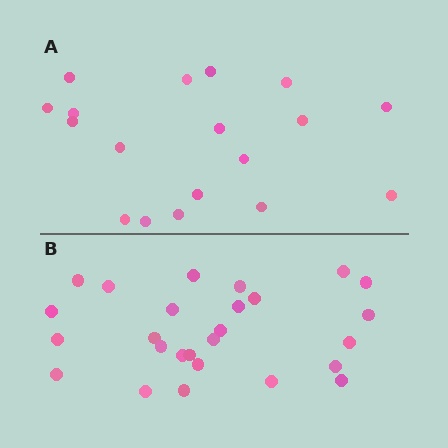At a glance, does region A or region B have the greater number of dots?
Region B (the bottom region) has more dots.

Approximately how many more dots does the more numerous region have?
Region B has roughly 8 or so more dots than region A.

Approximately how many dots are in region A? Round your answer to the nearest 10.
About 20 dots. (The exact count is 18, which rounds to 20.)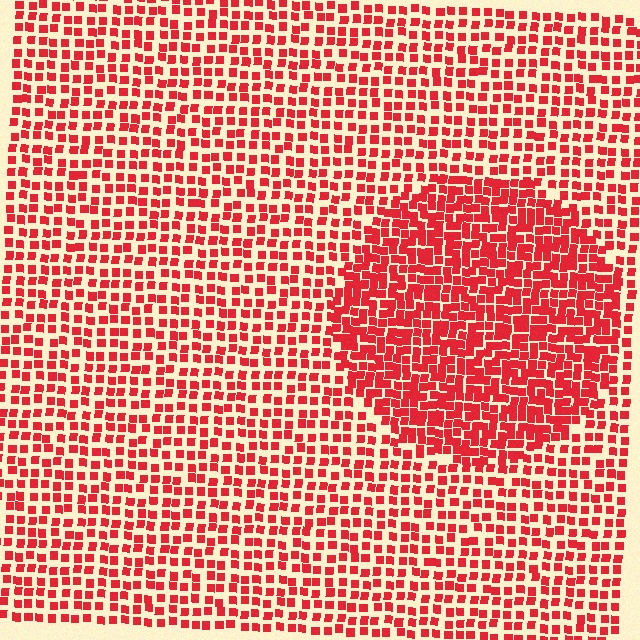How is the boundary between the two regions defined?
The boundary is defined by a change in element density (approximately 1.8x ratio). All elements are the same color, size, and shape.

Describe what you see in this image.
The image contains small red elements arranged at two different densities. A circle-shaped region is visible where the elements are more densely packed than the surrounding area.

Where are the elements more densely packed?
The elements are more densely packed inside the circle boundary.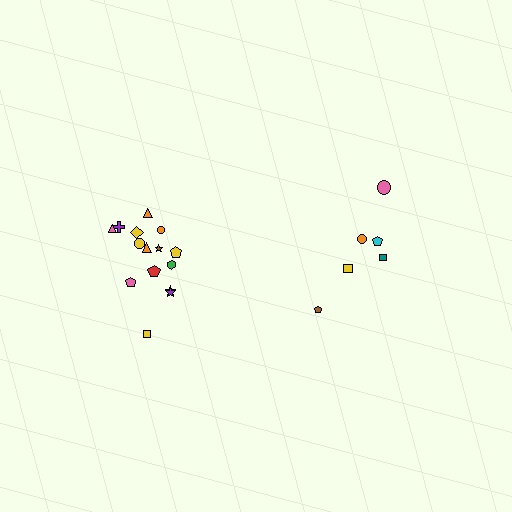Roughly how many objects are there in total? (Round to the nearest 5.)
Roughly 20 objects in total.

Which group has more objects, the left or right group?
The left group.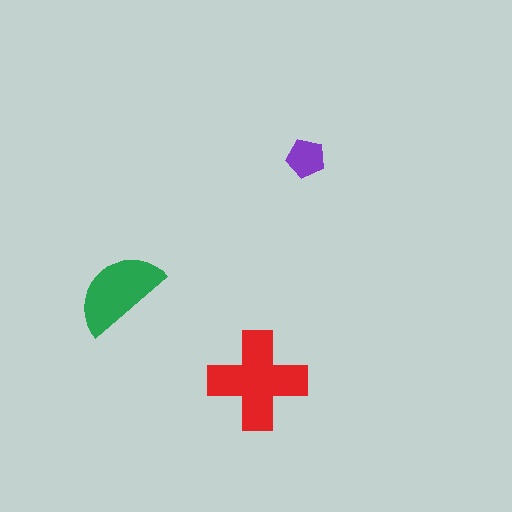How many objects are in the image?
There are 3 objects in the image.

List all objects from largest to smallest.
The red cross, the green semicircle, the purple pentagon.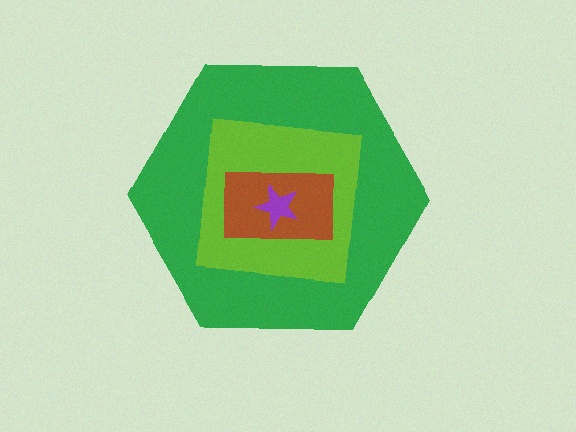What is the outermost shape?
The green hexagon.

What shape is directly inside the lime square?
The brown rectangle.